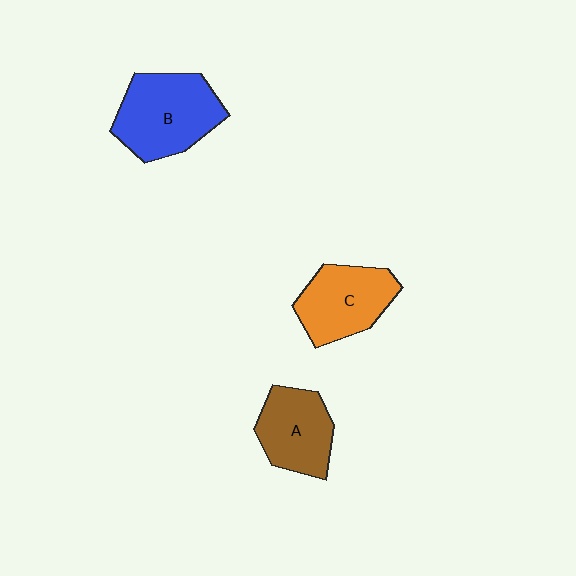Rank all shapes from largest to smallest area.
From largest to smallest: B (blue), C (orange), A (brown).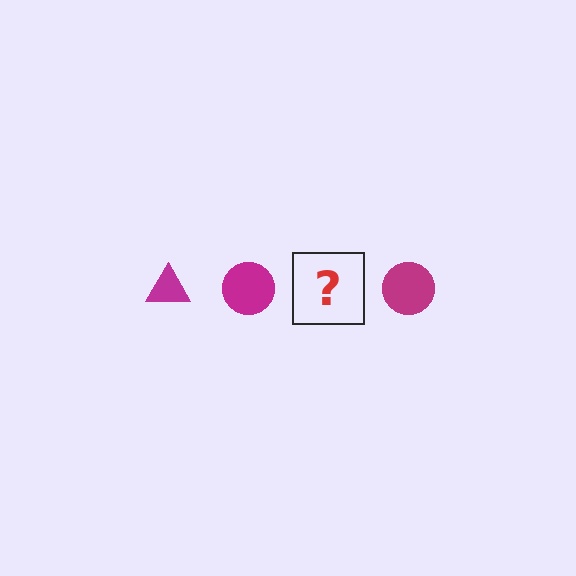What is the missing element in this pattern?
The missing element is a magenta triangle.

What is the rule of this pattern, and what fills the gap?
The rule is that the pattern cycles through triangle, circle shapes in magenta. The gap should be filled with a magenta triangle.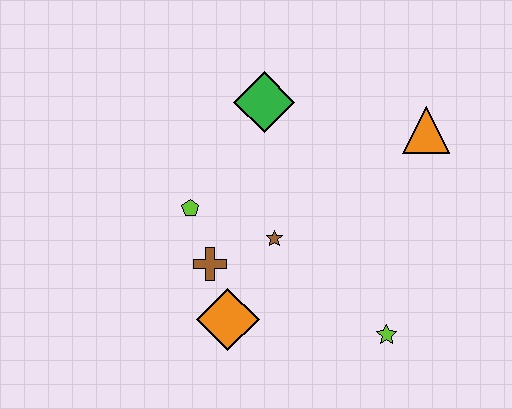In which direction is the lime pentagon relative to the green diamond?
The lime pentagon is below the green diamond.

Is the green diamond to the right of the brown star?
No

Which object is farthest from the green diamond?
The lime star is farthest from the green diamond.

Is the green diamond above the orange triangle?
Yes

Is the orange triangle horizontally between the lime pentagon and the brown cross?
No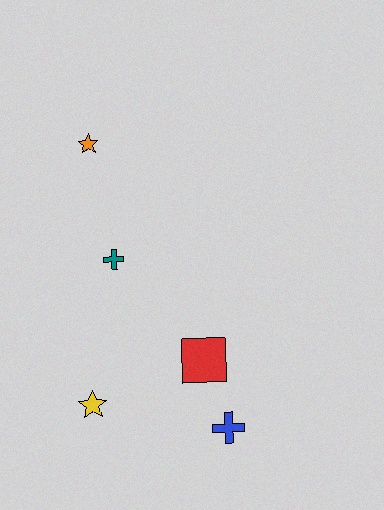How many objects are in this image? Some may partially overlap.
There are 5 objects.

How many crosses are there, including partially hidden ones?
There are 2 crosses.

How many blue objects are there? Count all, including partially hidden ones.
There is 1 blue object.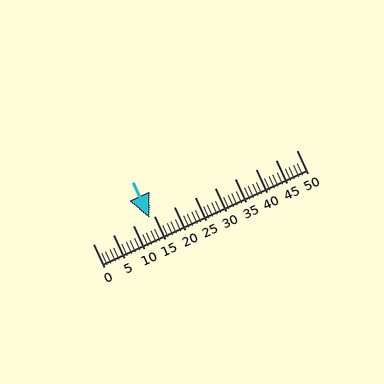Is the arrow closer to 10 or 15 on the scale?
The arrow is closer to 15.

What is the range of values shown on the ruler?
The ruler shows values from 0 to 50.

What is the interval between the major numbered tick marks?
The major tick marks are spaced 5 units apart.